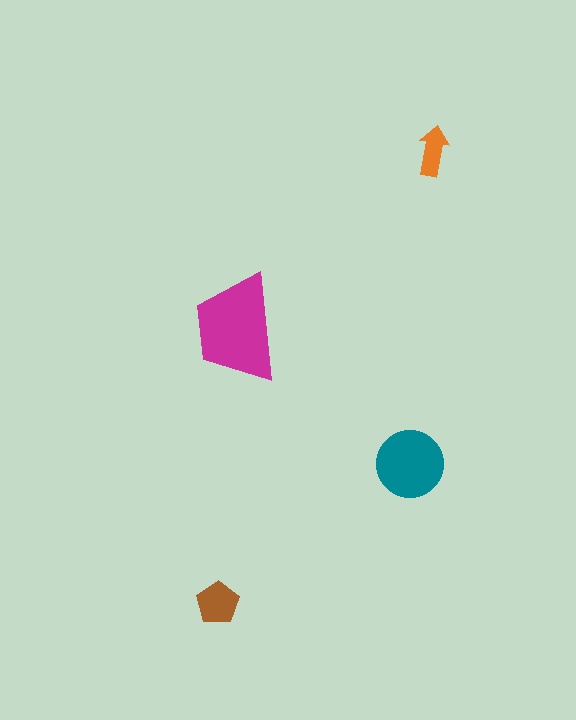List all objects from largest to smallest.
The magenta trapezoid, the teal circle, the brown pentagon, the orange arrow.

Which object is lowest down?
The brown pentagon is bottommost.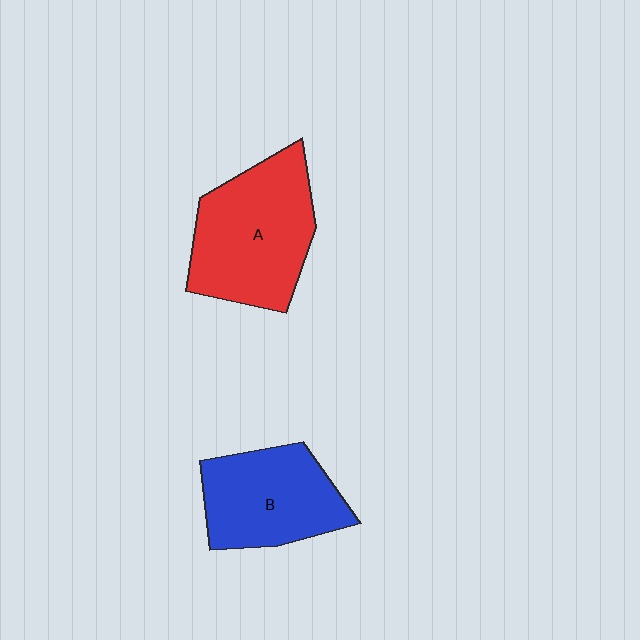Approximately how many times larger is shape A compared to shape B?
Approximately 1.3 times.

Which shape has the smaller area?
Shape B (blue).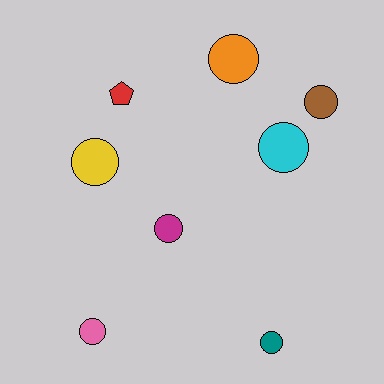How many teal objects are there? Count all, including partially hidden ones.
There is 1 teal object.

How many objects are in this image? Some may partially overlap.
There are 8 objects.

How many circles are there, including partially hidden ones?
There are 7 circles.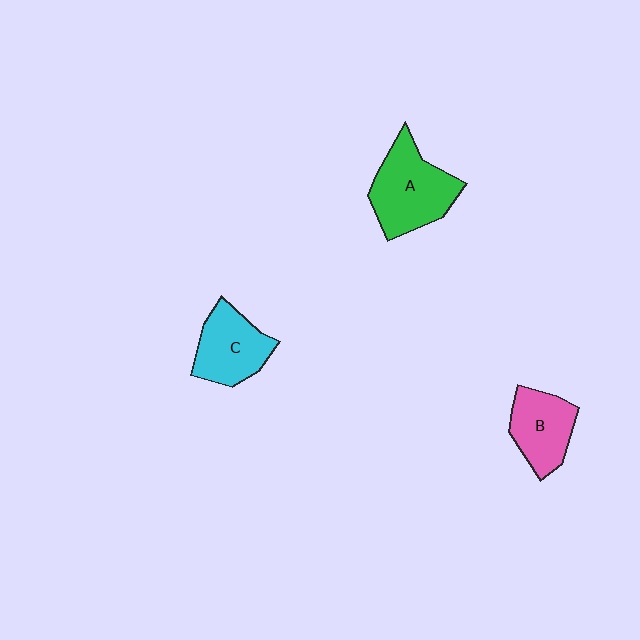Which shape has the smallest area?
Shape B (pink).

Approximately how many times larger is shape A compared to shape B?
Approximately 1.4 times.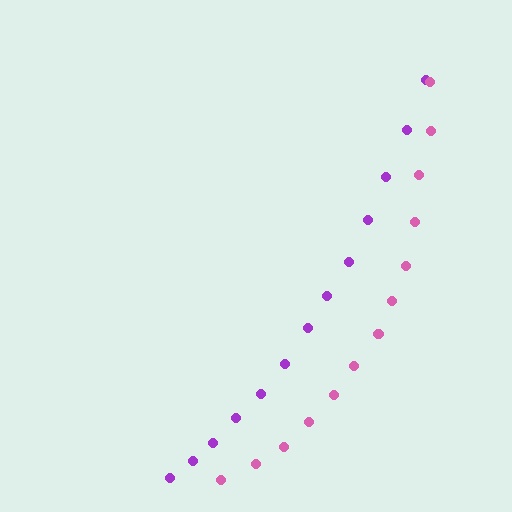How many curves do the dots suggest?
There are 2 distinct paths.